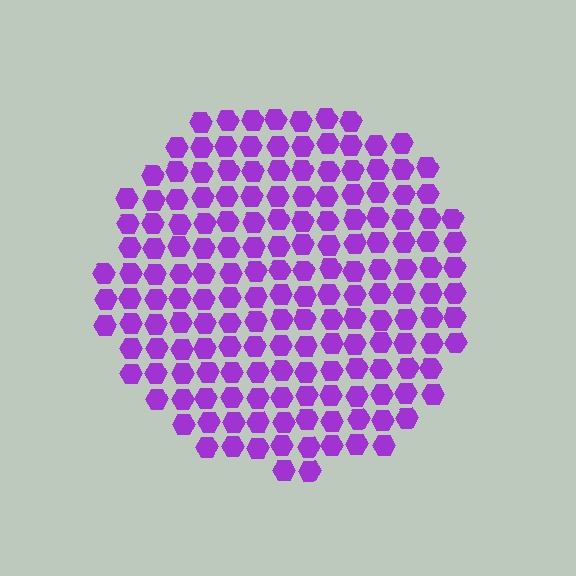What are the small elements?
The small elements are hexagons.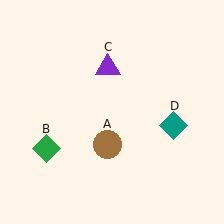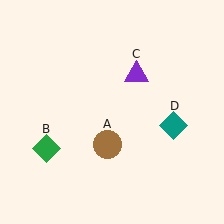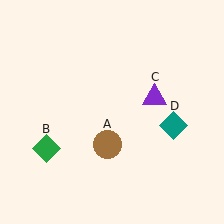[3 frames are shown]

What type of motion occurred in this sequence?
The purple triangle (object C) rotated clockwise around the center of the scene.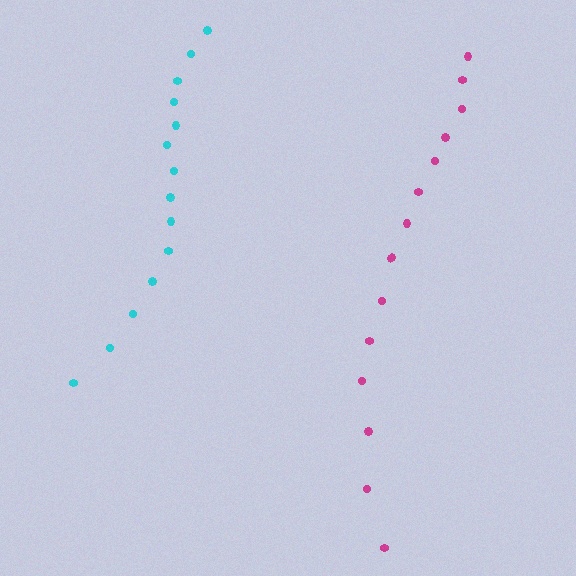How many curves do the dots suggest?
There are 2 distinct paths.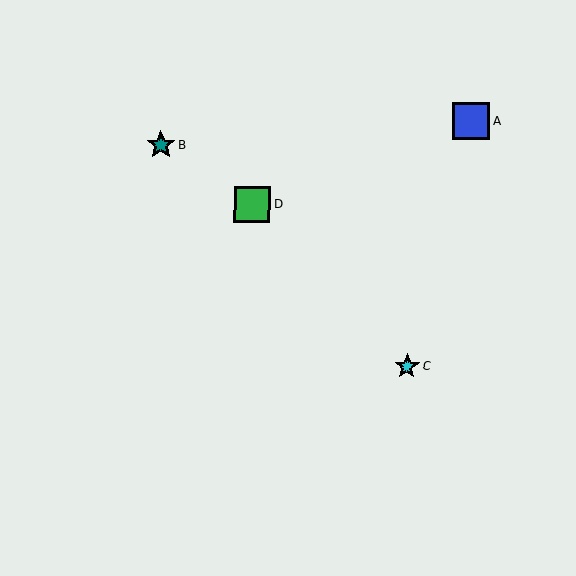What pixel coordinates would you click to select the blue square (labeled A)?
Click at (471, 121) to select the blue square A.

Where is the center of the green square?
The center of the green square is at (252, 204).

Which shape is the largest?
The blue square (labeled A) is the largest.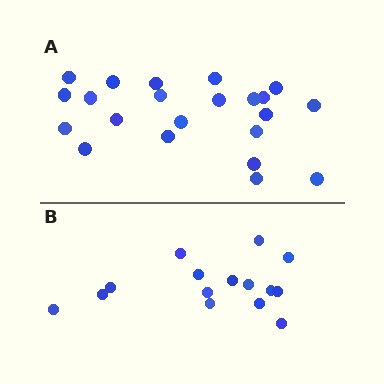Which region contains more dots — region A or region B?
Region A (the top region) has more dots.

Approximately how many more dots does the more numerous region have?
Region A has roughly 8 or so more dots than region B.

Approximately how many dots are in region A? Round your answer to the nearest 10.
About 20 dots. (The exact count is 22, which rounds to 20.)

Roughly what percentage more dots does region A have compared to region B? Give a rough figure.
About 45% more.